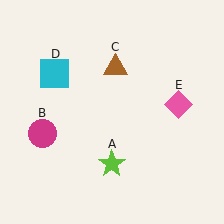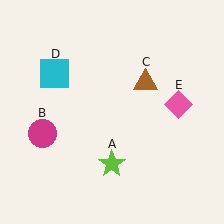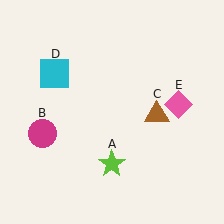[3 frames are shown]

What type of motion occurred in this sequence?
The brown triangle (object C) rotated clockwise around the center of the scene.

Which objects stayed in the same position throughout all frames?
Lime star (object A) and magenta circle (object B) and cyan square (object D) and pink diamond (object E) remained stationary.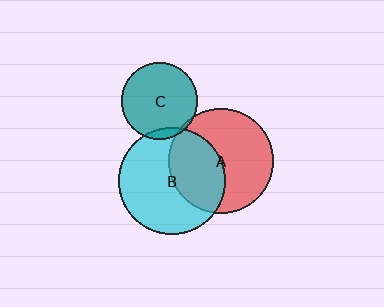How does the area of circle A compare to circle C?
Approximately 1.9 times.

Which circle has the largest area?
Circle B (cyan).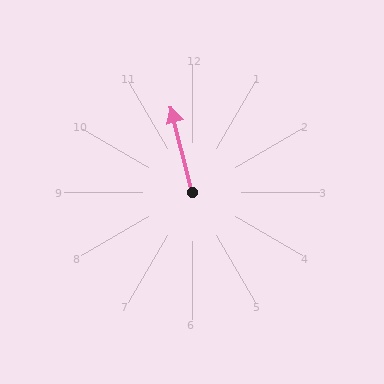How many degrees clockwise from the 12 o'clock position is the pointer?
Approximately 346 degrees.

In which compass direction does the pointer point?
North.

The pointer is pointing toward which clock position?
Roughly 12 o'clock.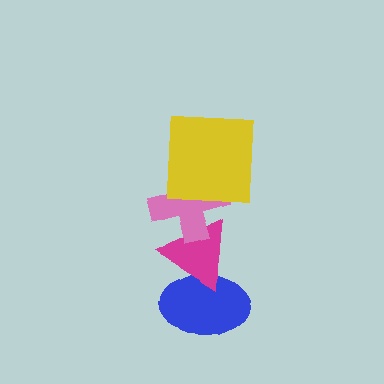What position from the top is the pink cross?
The pink cross is 2nd from the top.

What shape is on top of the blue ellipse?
The magenta triangle is on top of the blue ellipse.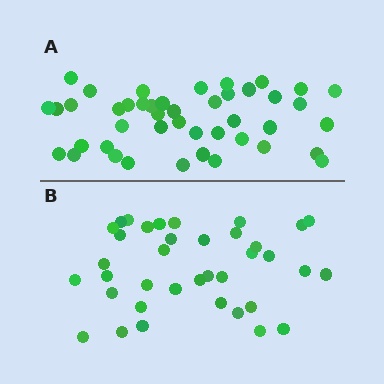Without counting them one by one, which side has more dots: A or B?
Region A (the top region) has more dots.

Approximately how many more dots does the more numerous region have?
Region A has roughly 8 or so more dots than region B.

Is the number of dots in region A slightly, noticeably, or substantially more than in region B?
Region A has only slightly more — the two regions are fairly close. The ratio is roughly 1.2 to 1.